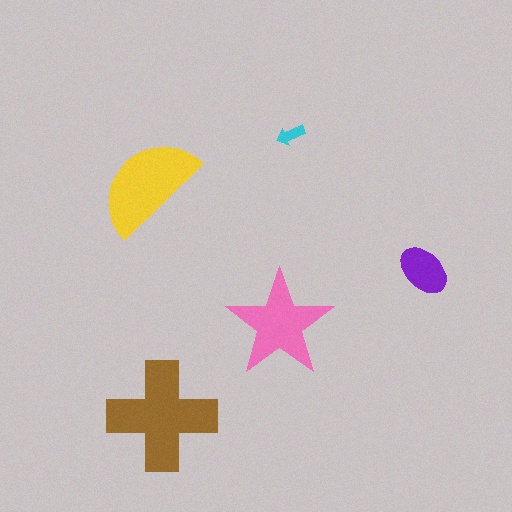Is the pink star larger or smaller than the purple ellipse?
Larger.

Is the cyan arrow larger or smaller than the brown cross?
Smaller.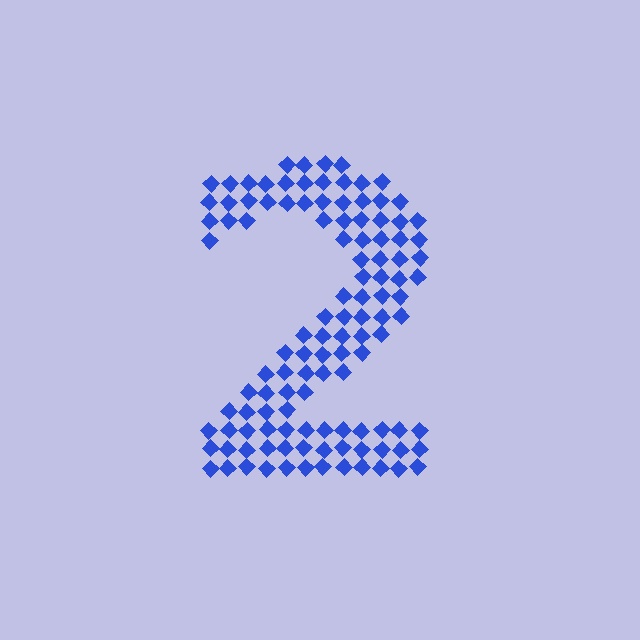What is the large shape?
The large shape is the digit 2.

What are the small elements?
The small elements are diamonds.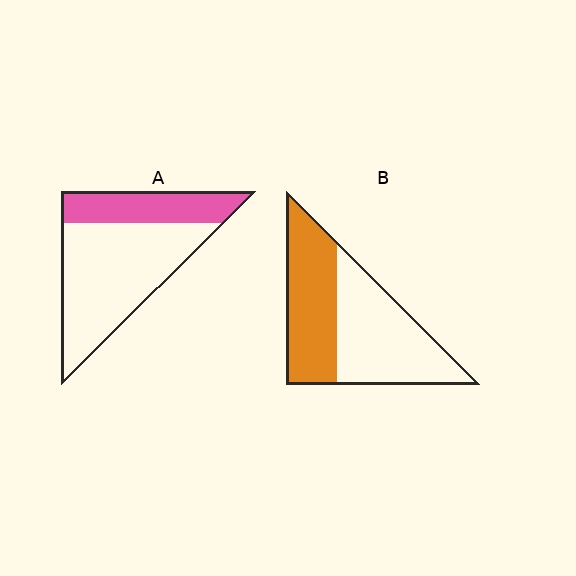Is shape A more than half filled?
No.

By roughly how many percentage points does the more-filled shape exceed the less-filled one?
By roughly 15 percentage points (B over A).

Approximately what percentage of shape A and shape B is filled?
A is approximately 30% and B is approximately 45%.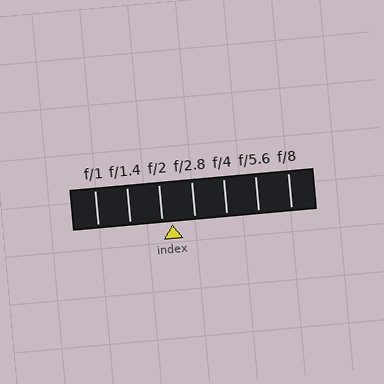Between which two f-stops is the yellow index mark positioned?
The index mark is between f/2 and f/2.8.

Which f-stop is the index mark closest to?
The index mark is closest to f/2.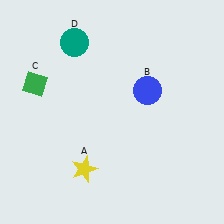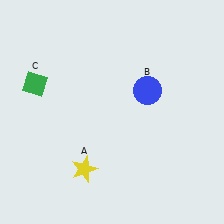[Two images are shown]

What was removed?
The teal circle (D) was removed in Image 2.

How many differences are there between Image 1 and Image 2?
There is 1 difference between the two images.